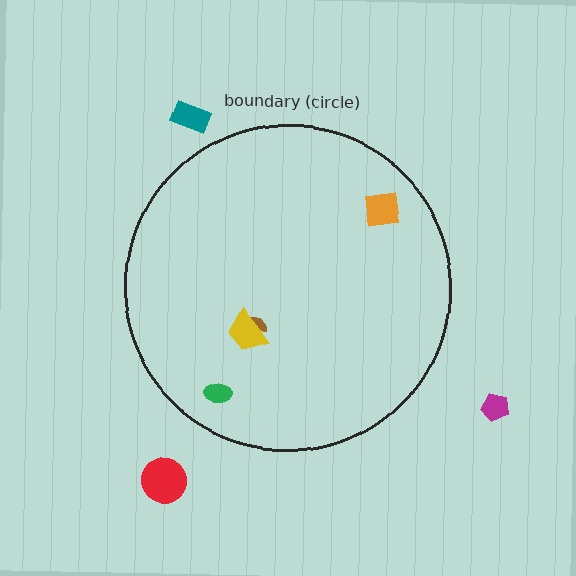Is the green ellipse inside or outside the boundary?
Inside.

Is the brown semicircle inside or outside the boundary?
Inside.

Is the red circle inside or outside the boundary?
Outside.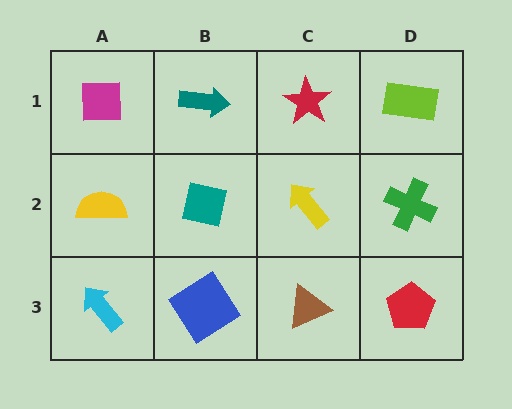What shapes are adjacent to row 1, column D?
A green cross (row 2, column D), a red star (row 1, column C).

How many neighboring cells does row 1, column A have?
2.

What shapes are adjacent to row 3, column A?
A yellow semicircle (row 2, column A), a blue diamond (row 3, column B).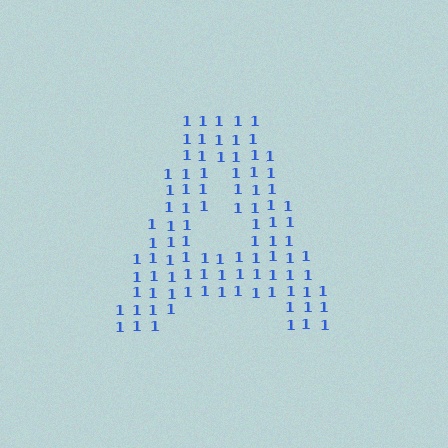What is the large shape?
The large shape is the letter A.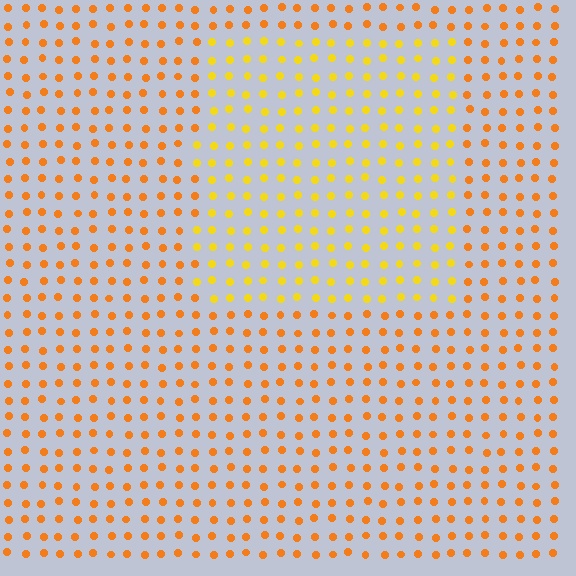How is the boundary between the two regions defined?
The boundary is defined purely by a slight shift in hue (about 26 degrees). Spacing, size, and orientation are identical on both sides.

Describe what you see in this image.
The image is filled with small orange elements in a uniform arrangement. A rectangle-shaped region is visible where the elements are tinted to a slightly different hue, forming a subtle color boundary.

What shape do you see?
I see a rectangle.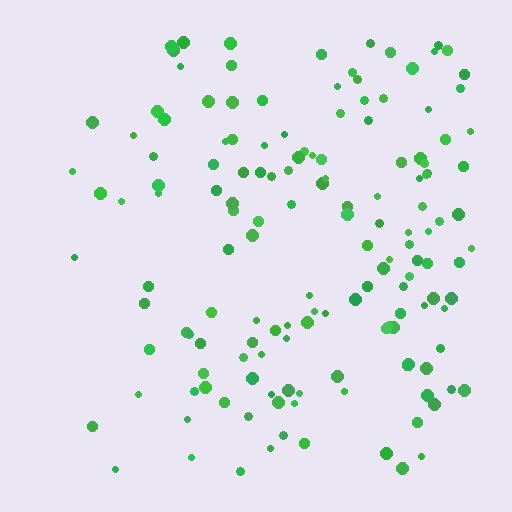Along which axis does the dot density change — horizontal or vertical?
Horizontal.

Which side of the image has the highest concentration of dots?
The right.